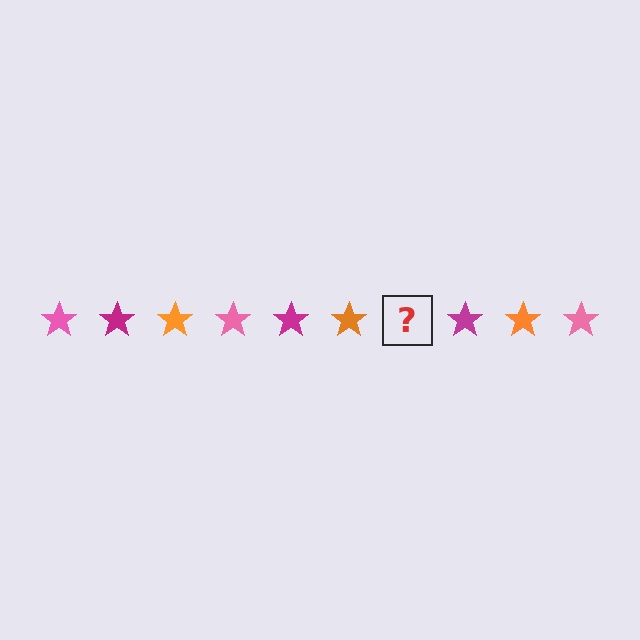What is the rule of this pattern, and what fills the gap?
The rule is that the pattern cycles through pink, magenta, orange stars. The gap should be filled with a pink star.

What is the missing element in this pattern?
The missing element is a pink star.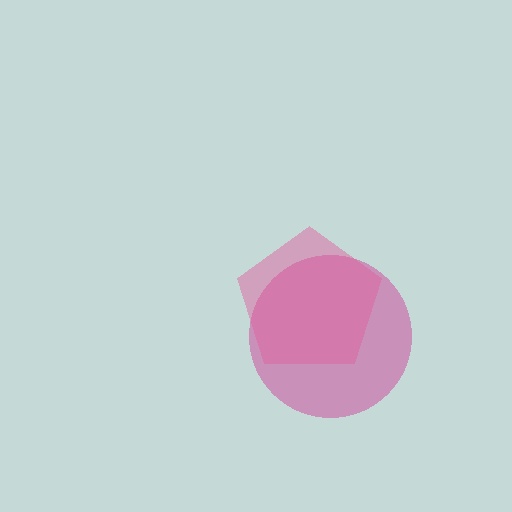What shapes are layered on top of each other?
The layered shapes are: a magenta circle, a pink pentagon.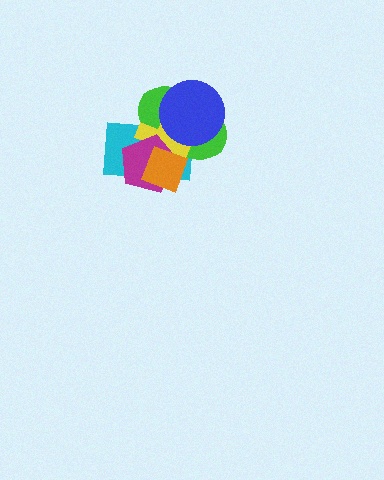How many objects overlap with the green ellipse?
5 objects overlap with the green ellipse.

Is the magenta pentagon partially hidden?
Yes, it is partially covered by another shape.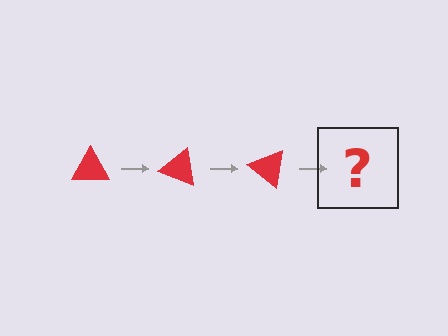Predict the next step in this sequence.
The next step is a red triangle rotated 60 degrees.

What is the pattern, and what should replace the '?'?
The pattern is that the triangle rotates 20 degrees each step. The '?' should be a red triangle rotated 60 degrees.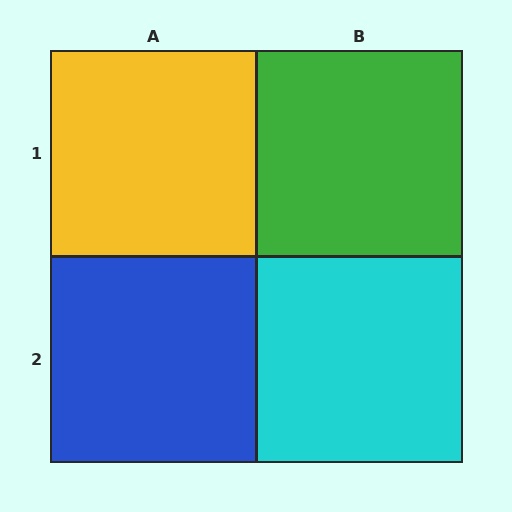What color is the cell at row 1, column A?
Yellow.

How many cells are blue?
1 cell is blue.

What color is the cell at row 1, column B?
Green.